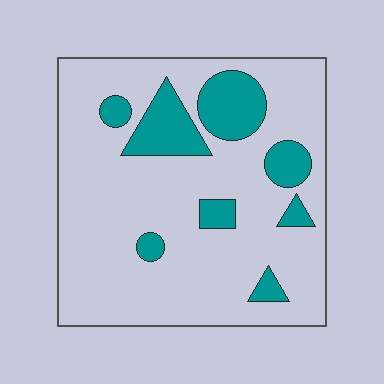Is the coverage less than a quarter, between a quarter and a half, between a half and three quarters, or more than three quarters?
Less than a quarter.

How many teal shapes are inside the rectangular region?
8.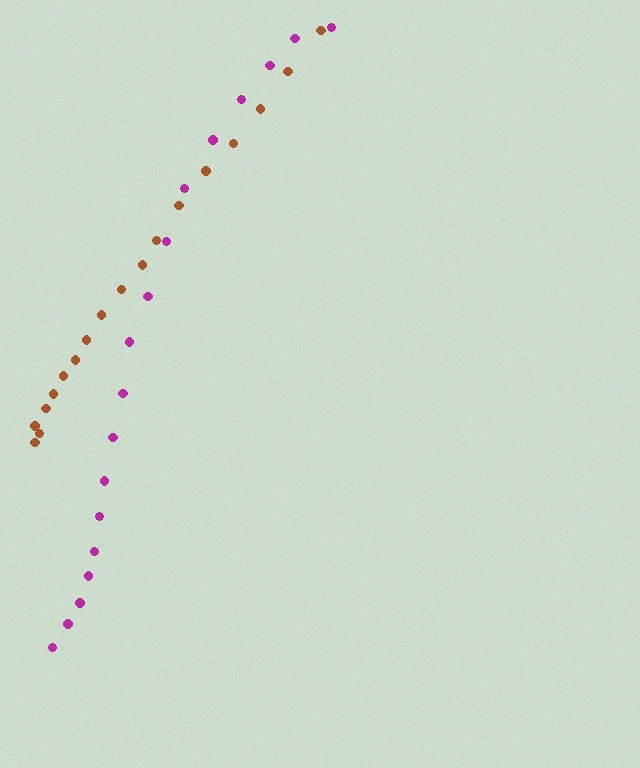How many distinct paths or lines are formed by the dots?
There are 2 distinct paths.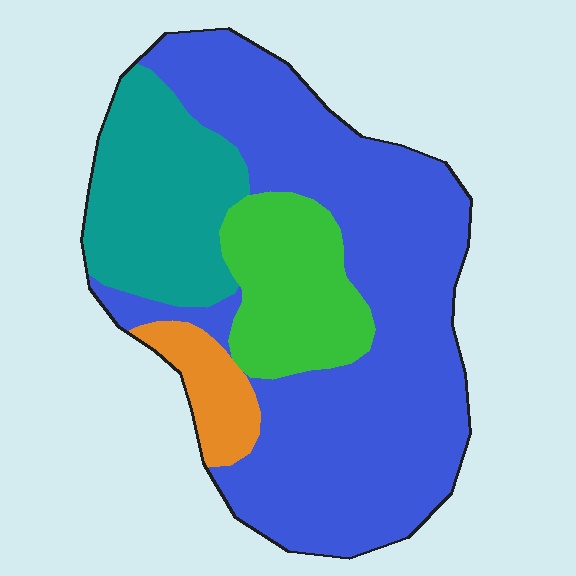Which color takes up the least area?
Orange, at roughly 5%.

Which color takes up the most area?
Blue, at roughly 60%.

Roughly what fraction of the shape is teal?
Teal takes up less than a quarter of the shape.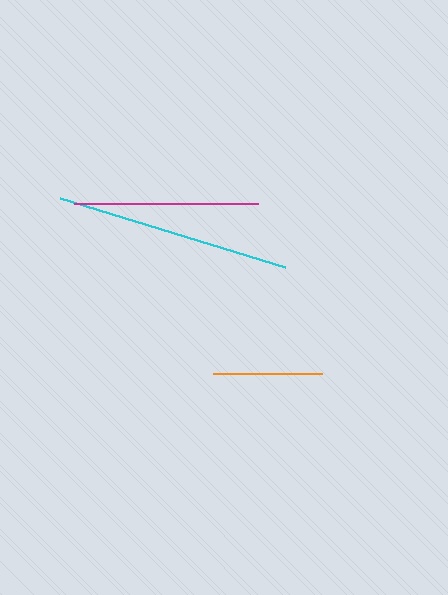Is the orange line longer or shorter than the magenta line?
The magenta line is longer than the orange line.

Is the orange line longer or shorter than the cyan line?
The cyan line is longer than the orange line.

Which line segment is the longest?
The cyan line is the longest at approximately 236 pixels.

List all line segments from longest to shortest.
From longest to shortest: cyan, magenta, orange.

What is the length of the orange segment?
The orange segment is approximately 110 pixels long.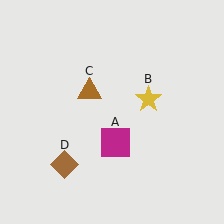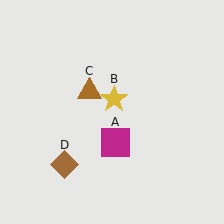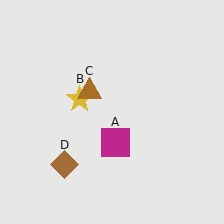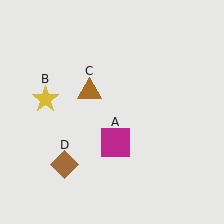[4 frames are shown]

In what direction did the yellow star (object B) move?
The yellow star (object B) moved left.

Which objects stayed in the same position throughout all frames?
Magenta square (object A) and brown triangle (object C) and brown diamond (object D) remained stationary.